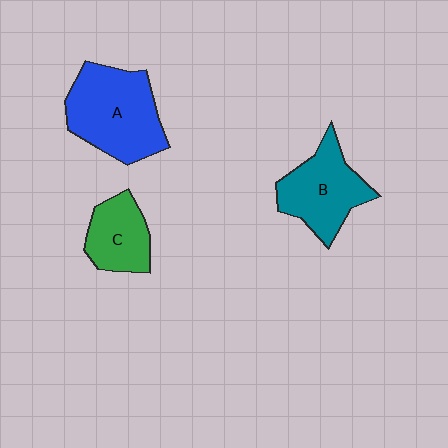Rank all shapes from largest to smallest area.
From largest to smallest: A (blue), B (teal), C (green).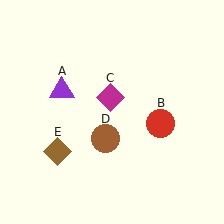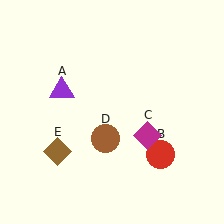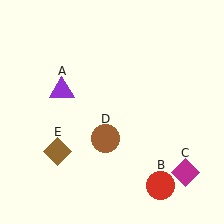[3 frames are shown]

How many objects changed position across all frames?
2 objects changed position: red circle (object B), magenta diamond (object C).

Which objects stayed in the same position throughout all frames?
Purple triangle (object A) and brown circle (object D) and brown diamond (object E) remained stationary.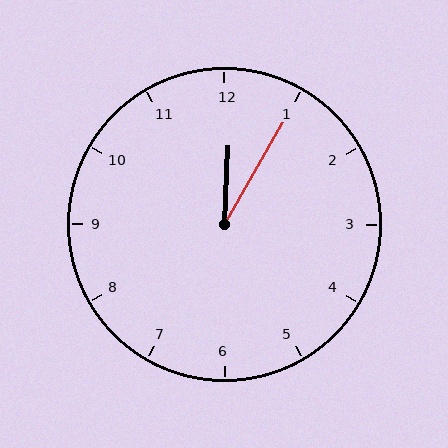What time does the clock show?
12:05.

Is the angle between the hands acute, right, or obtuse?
It is acute.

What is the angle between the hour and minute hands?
Approximately 28 degrees.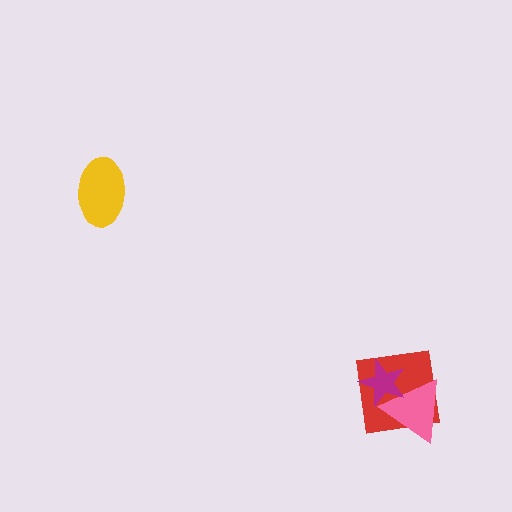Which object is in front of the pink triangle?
The magenta star is in front of the pink triangle.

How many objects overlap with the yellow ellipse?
0 objects overlap with the yellow ellipse.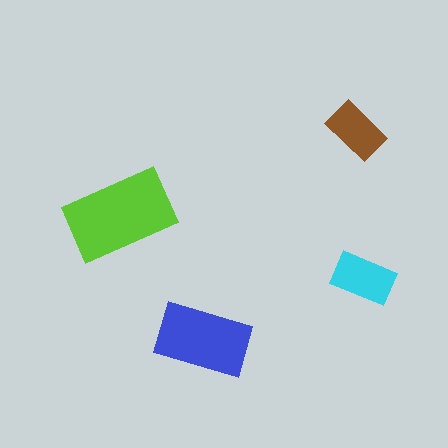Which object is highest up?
The brown rectangle is topmost.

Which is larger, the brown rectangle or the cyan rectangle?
The cyan one.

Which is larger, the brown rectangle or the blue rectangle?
The blue one.